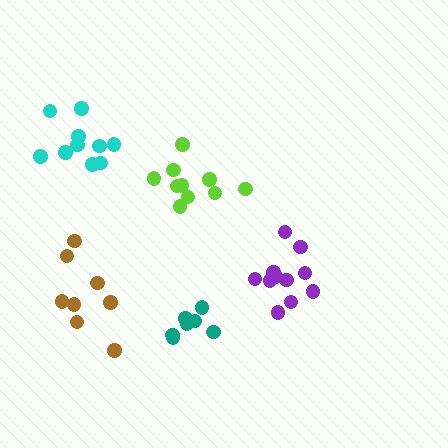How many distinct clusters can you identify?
There are 5 distinct clusters.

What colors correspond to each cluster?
The clusters are colored: cyan, purple, lime, brown, teal.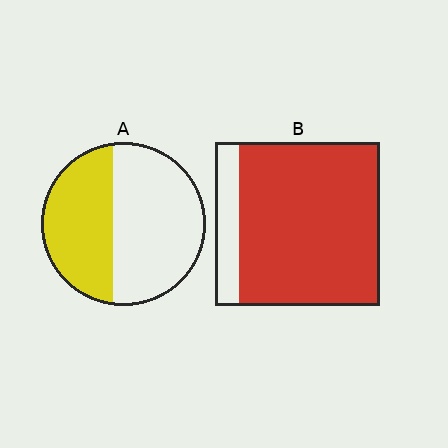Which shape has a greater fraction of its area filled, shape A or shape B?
Shape B.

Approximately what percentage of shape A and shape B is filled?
A is approximately 40% and B is approximately 85%.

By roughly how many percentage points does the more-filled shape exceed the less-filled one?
By roughly 45 percentage points (B over A).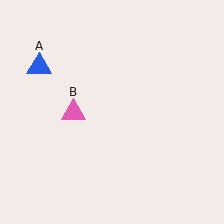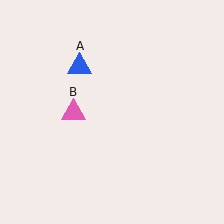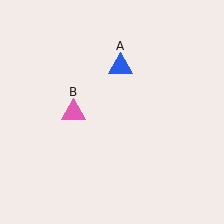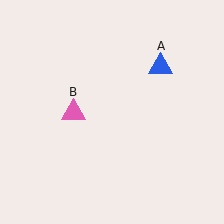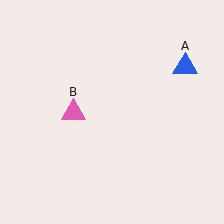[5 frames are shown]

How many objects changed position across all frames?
1 object changed position: blue triangle (object A).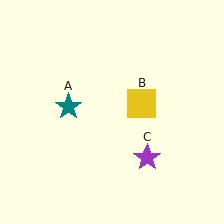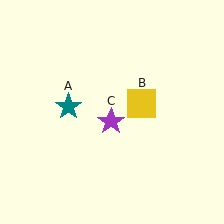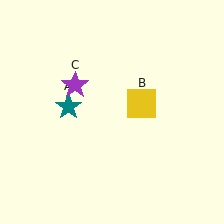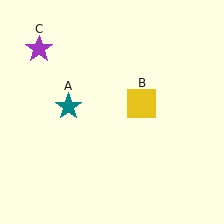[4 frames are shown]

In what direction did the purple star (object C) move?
The purple star (object C) moved up and to the left.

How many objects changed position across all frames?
1 object changed position: purple star (object C).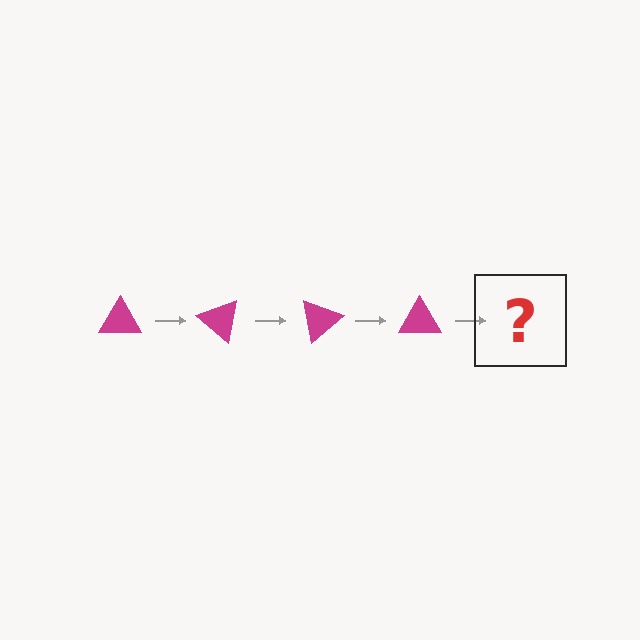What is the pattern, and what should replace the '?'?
The pattern is that the triangle rotates 40 degrees each step. The '?' should be a magenta triangle rotated 160 degrees.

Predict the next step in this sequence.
The next step is a magenta triangle rotated 160 degrees.